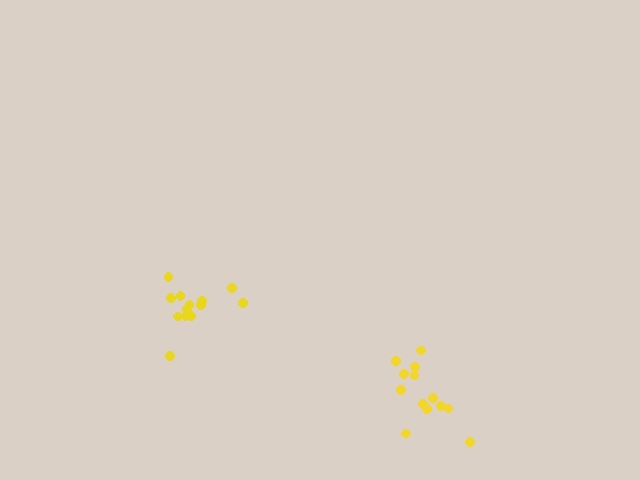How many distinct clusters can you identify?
There are 2 distinct clusters.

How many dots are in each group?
Group 1: 13 dots, Group 2: 13 dots (26 total).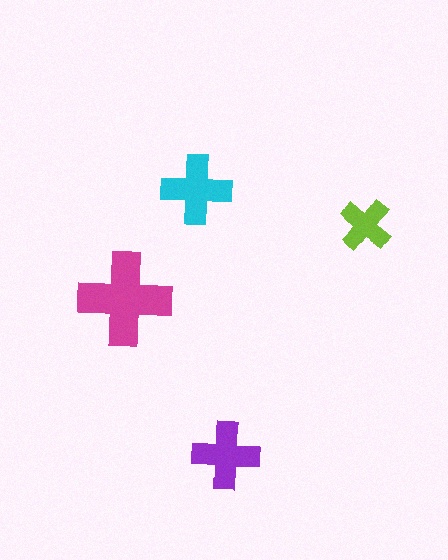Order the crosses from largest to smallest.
the magenta one, the cyan one, the purple one, the lime one.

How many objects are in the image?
There are 4 objects in the image.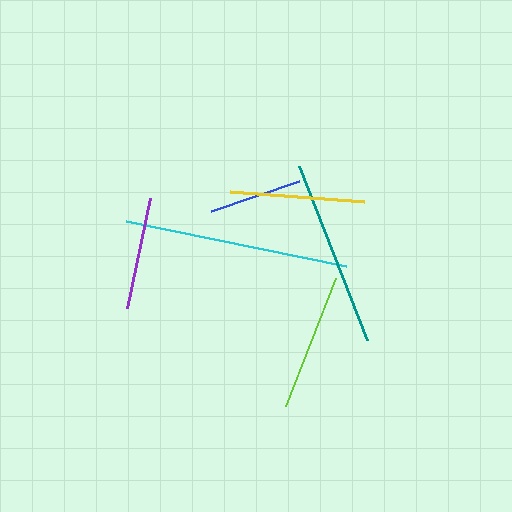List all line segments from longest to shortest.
From longest to shortest: cyan, teal, lime, yellow, purple, blue.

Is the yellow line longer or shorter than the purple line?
The yellow line is longer than the purple line.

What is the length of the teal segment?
The teal segment is approximately 187 pixels long.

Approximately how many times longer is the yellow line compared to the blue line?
The yellow line is approximately 1.5 times the length of the blue line.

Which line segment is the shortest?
The blue line is the shortest at approximately 93 pixels.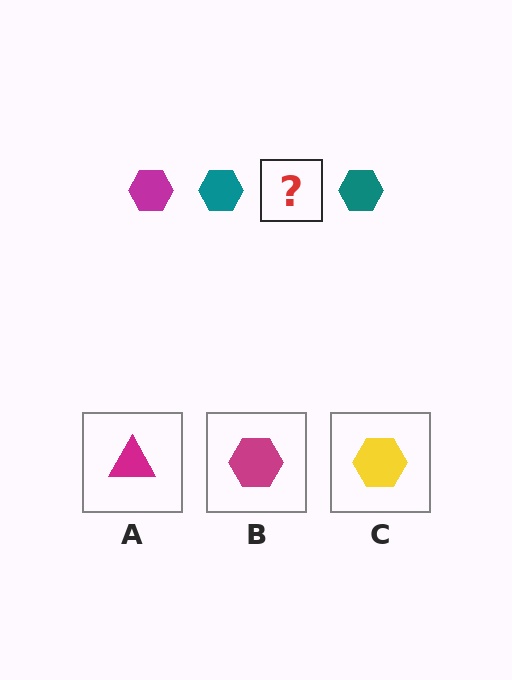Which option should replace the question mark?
Option B.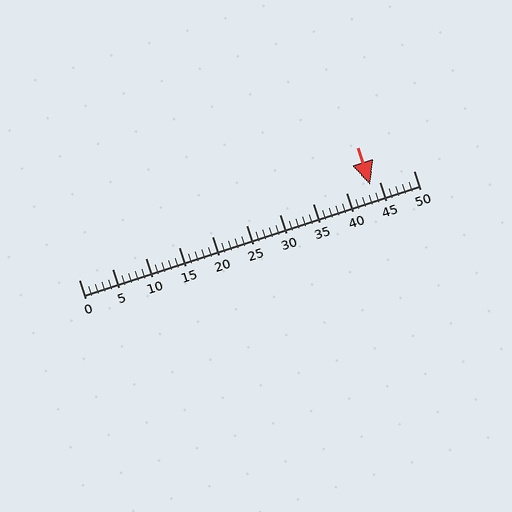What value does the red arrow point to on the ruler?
The red arrow points to approximately 44.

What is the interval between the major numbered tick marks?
The major tick marks are spaced 5 units apart.